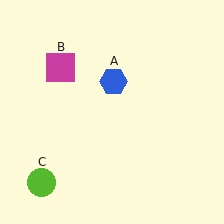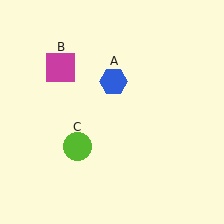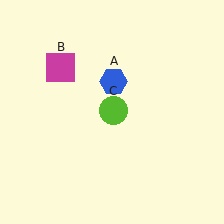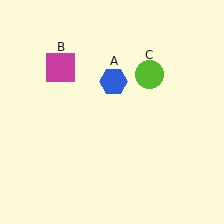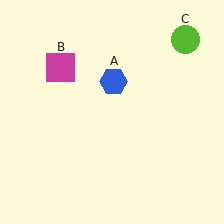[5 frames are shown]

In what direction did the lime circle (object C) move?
The lime circle (object C) moved up and to the right.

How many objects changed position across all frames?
1 object changed position: lime circle (object C).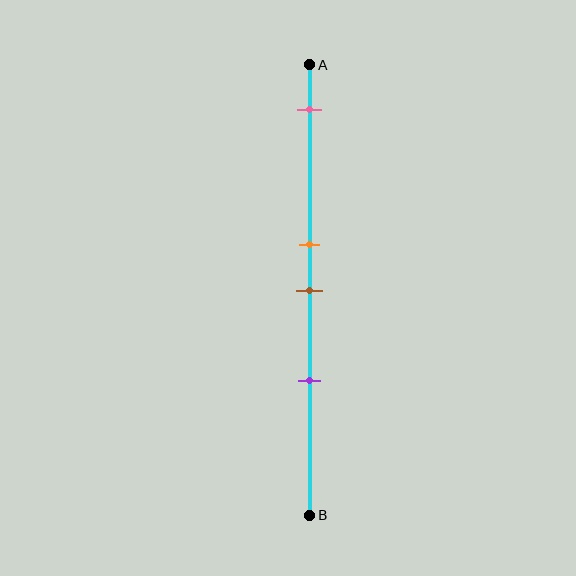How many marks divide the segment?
There are 4 marks dividing the segment.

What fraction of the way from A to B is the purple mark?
The purple mark is approximately 70% (0.7) of the way from A to B.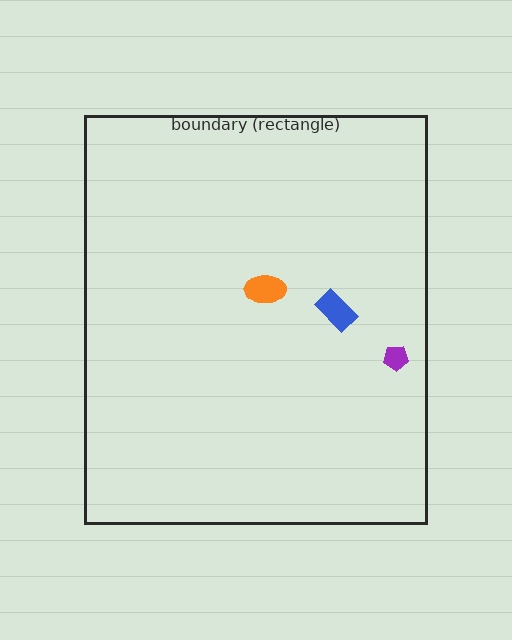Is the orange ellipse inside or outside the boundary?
Inside.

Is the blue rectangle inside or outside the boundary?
Inside.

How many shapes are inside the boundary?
3 inside, 0 outside.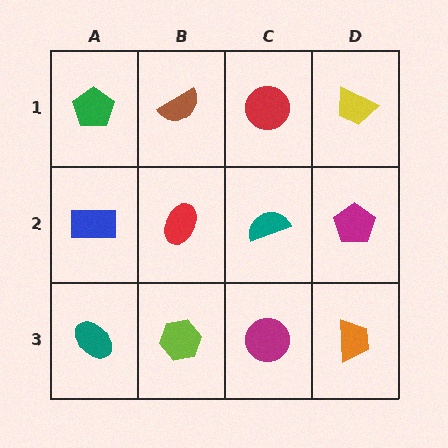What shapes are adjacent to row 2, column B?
A brown semicircle (row 1, column B), a lime hexagon (row 3, column B), a blue rectangle (row 2, column A), a teal semicircle (row 2, column C).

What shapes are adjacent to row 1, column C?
A teal semicircle (row 2, column C), a brown semicircle (row 1, column B), a yellow trapezoid (row 1, column D).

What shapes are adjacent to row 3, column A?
A blue rectangle (row 2, column A), a lime hexagon (row 3, column B).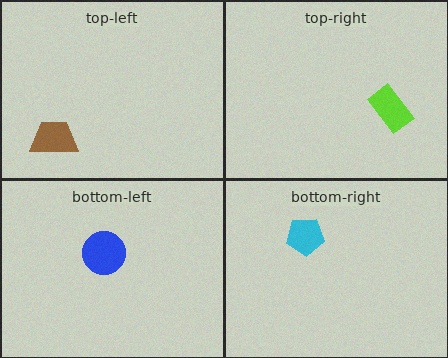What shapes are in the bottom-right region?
The cyan pentagon.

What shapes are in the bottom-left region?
The blue circle.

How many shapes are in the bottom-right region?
1.